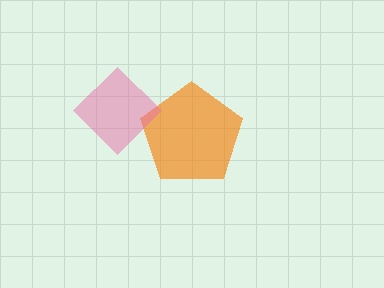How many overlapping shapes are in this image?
There are 2 overlapping shapes in the image.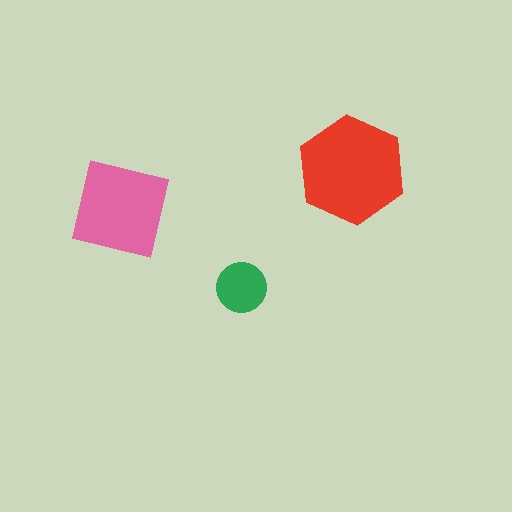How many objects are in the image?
There are 3 objects in the image.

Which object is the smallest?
The green circle.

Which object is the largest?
The red hexagon.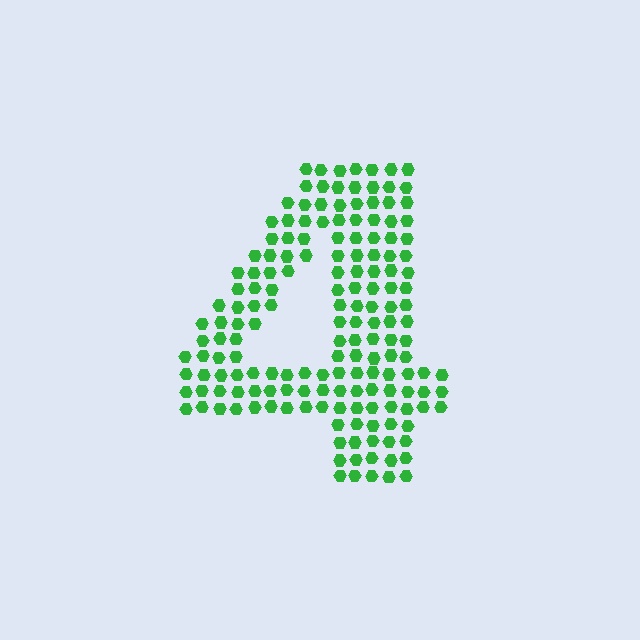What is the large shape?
The large shape is the digit 4.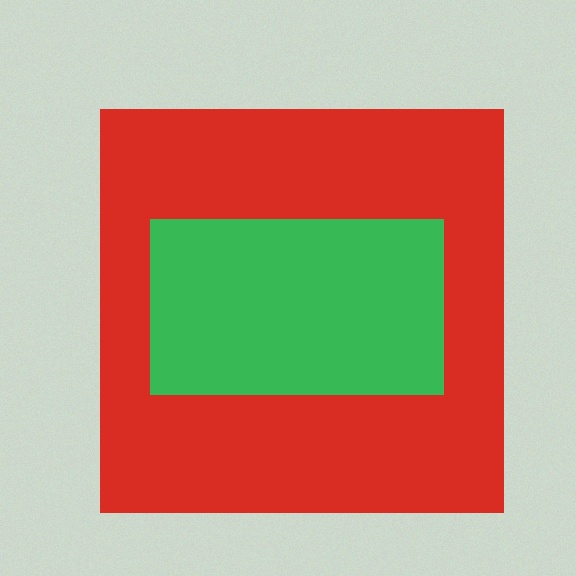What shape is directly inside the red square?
The green rectangle.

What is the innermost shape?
The green rectangle.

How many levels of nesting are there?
2.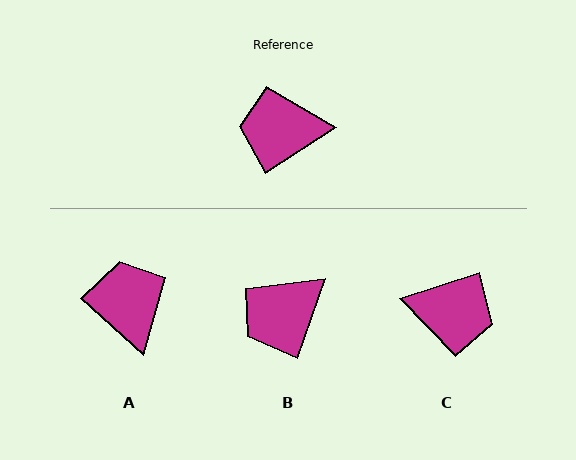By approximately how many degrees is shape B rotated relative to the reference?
Approximately 38 degrees counter-clockwise.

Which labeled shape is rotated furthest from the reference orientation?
C, about 165 degrees away.